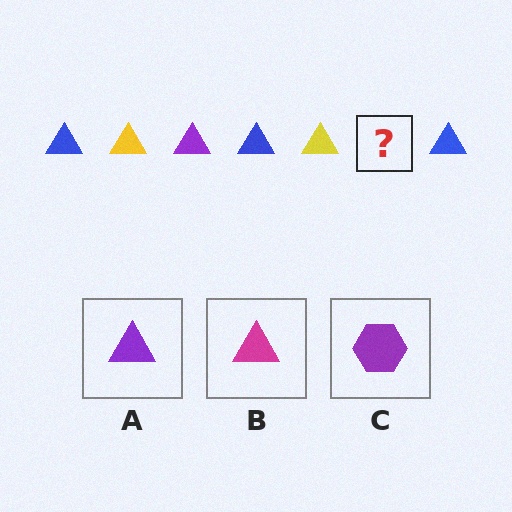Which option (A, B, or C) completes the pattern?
A.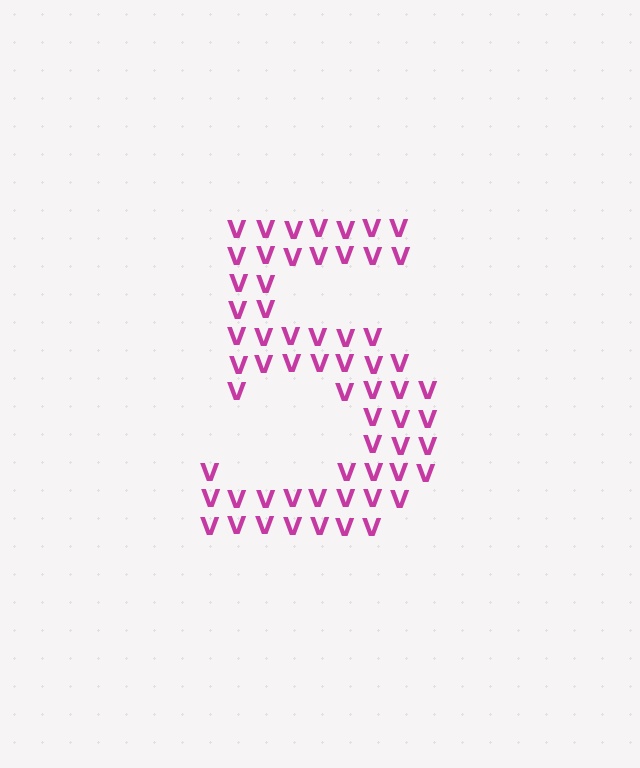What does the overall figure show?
The overall figure shows the digit 5.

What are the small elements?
The small elements are letter V's.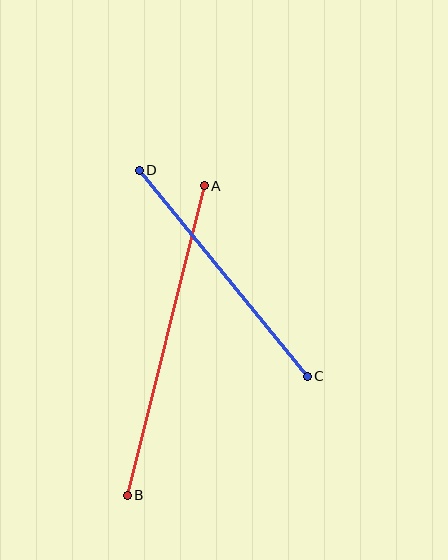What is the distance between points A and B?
The distance is approximately 319 pixels.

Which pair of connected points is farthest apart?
Points A and B are farthest apart.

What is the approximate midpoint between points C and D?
The midpoint is at approximately (223, 273) pixels.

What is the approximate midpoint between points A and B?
The midpoint is at approximately (166, 341) pixels.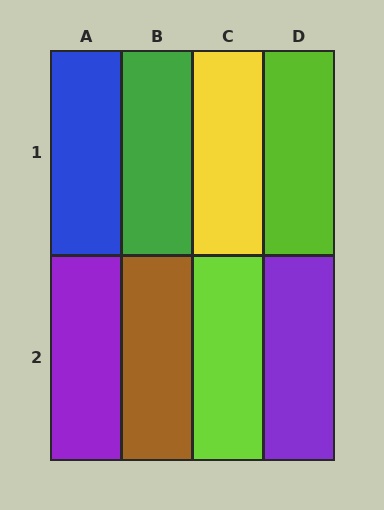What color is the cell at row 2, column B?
Brown.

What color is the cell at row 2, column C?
Lime.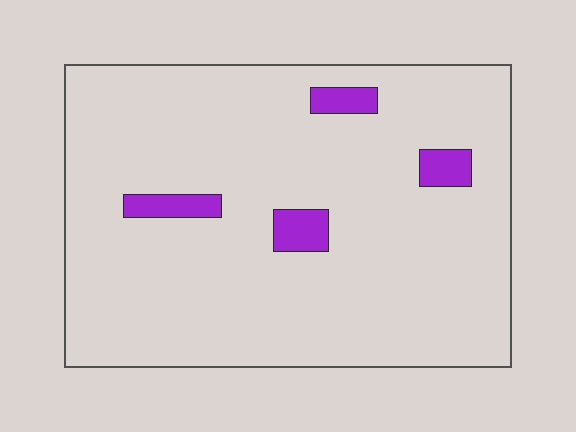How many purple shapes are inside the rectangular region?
4.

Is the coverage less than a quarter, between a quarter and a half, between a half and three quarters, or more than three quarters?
Less than a quarter.